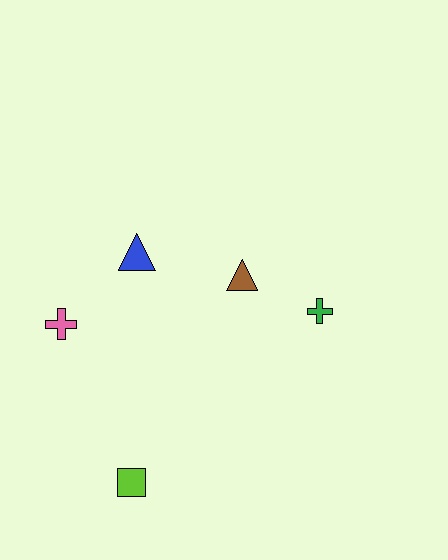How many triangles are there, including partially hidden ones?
There are 2 triangles.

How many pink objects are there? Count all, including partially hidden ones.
There is 1 pink object.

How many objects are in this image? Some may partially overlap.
There are 5 objects.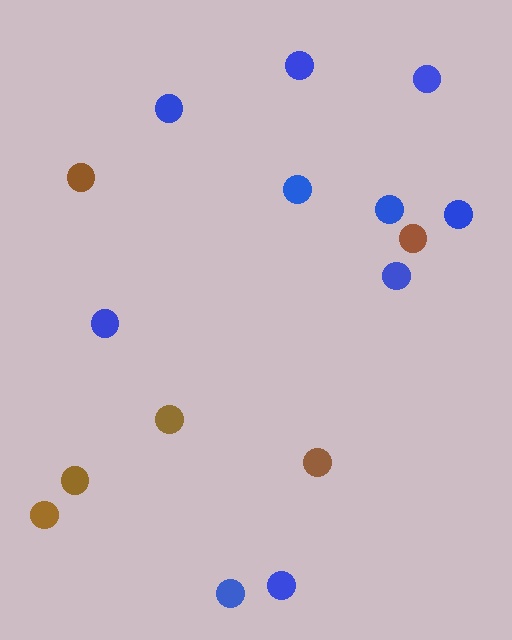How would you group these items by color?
There are 2 groups: one group of blue circles (10) and one group of brown circles (6).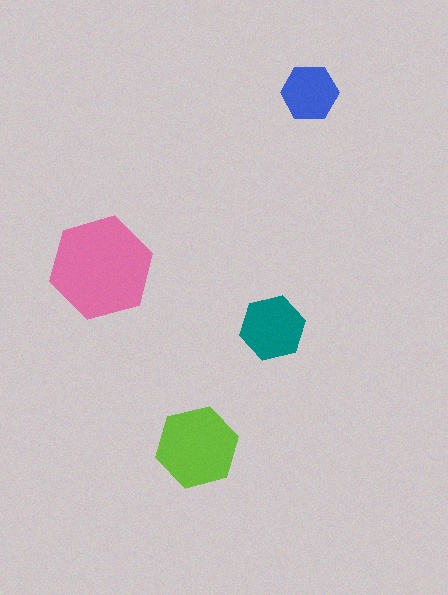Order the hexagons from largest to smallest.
the pink one, the lime one, the teal one, the blue one.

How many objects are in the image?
There are 4 objects in the image.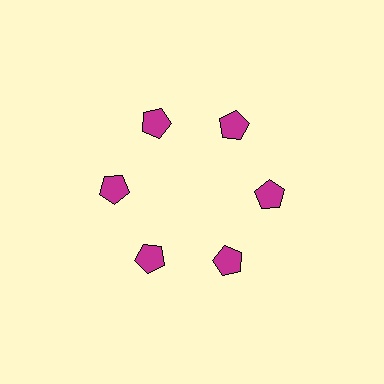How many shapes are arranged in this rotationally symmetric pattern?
There are 6 shapes, arranged in 6 groups of 1.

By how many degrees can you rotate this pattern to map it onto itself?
The pattern maps onto itself every 60 degrees of rotation.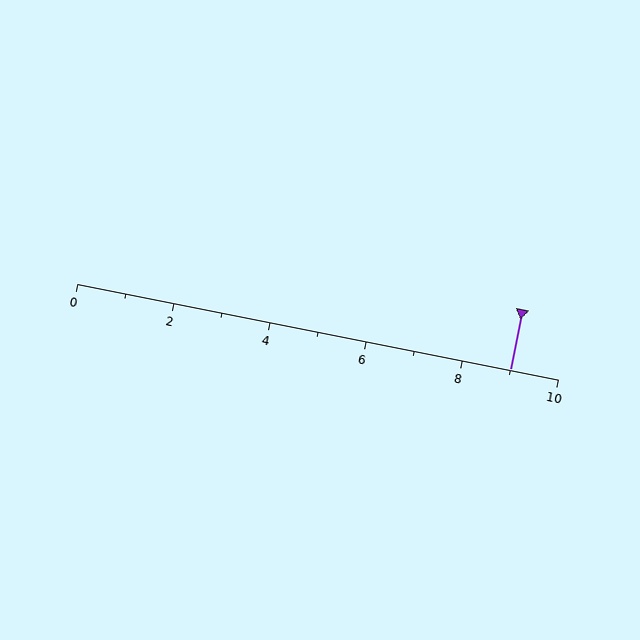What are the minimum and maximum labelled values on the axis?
The axis runs from 0 to 10.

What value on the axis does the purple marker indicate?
The marker indicates approximately 9.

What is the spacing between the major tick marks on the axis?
The major ticks are spaced 2 apart.